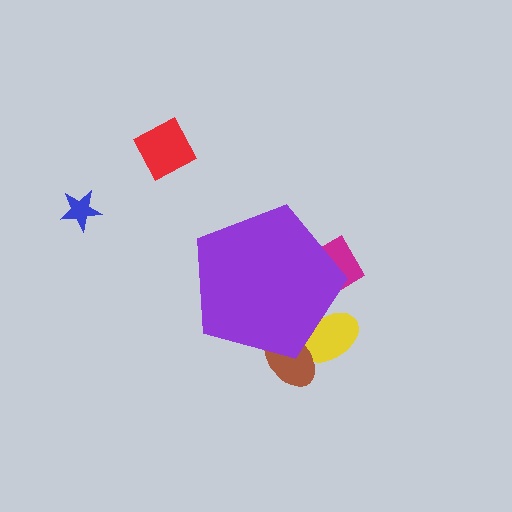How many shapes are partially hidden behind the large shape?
3 shapes are partially hidden.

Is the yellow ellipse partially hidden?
Yes, the yellow ellipse is partially hidden behind the purple pentagon.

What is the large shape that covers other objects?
A purple pentagon.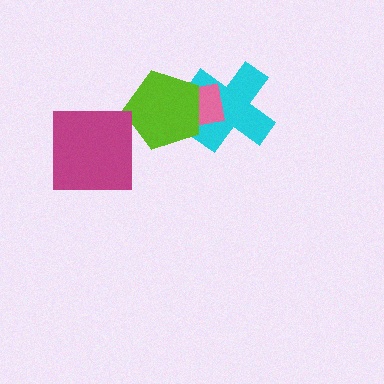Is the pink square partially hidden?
Yes, it is partially covered by another shape.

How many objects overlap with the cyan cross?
2 objects overlap with the cyan cross.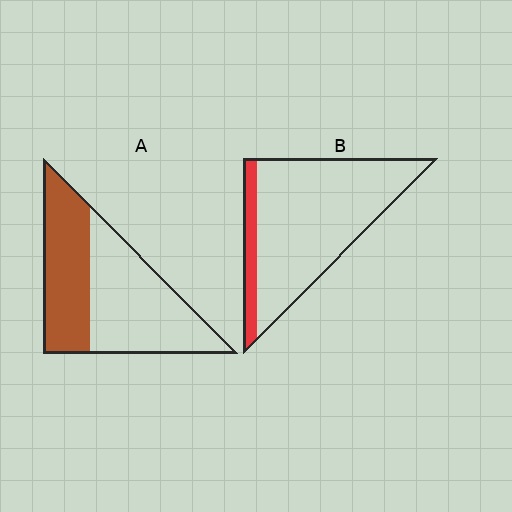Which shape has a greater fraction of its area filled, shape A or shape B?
Shape A.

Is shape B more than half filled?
No.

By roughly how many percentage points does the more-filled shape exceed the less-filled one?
By roughly 30 percentage points (A over B).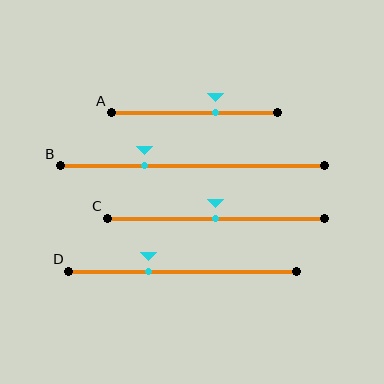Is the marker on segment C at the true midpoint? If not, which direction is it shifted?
Yes, the marker on segment C is at the true midpoint.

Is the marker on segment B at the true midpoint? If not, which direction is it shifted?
No, the marker on segment B is shifted to the left by about 18% of the segment length.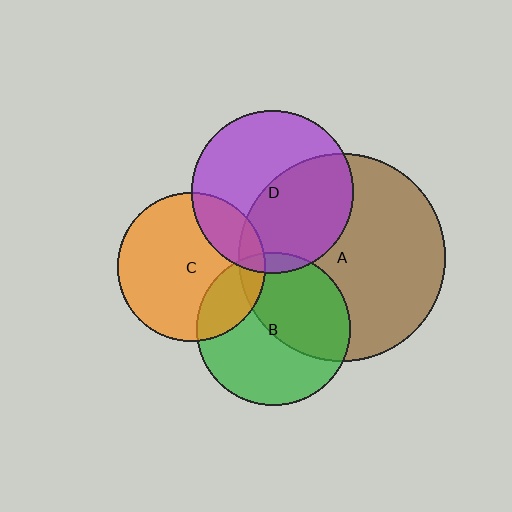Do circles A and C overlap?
Yes.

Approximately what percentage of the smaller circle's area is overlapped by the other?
Approximately 10%.